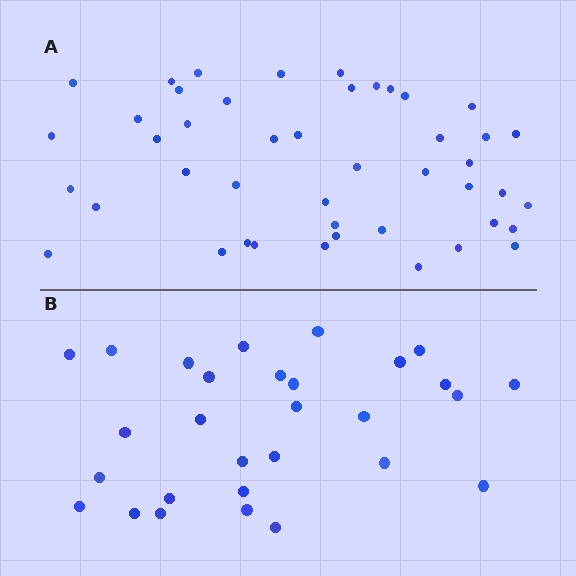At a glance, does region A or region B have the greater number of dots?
Region A (the top region) has more dots.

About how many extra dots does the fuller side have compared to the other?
Region A has approximately 15 more dots than region B.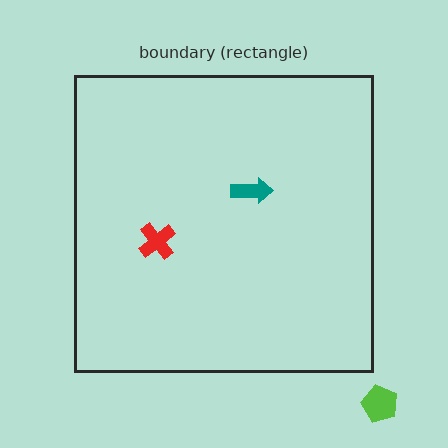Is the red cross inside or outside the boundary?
Inside.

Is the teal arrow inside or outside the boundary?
Inside.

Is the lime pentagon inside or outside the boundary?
Outside.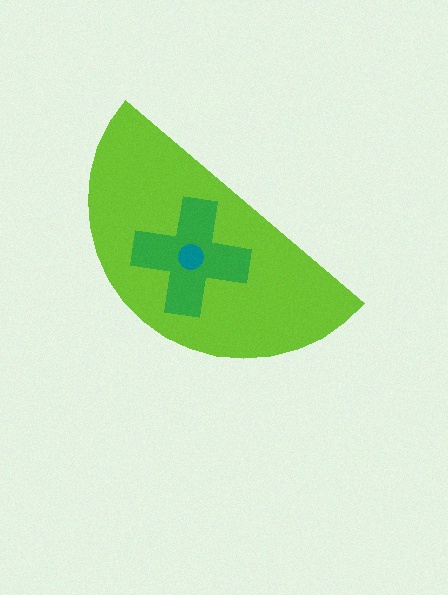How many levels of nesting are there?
3.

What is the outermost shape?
The lime semicircle.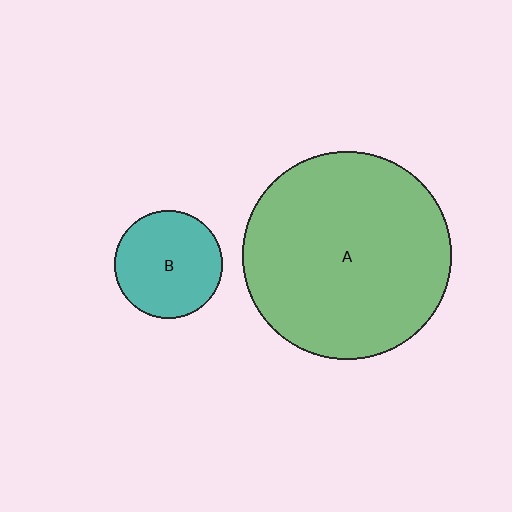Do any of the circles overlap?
No, none of the circles overlap.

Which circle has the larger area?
Circle A (green).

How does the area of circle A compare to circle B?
Approximately 3.7 times.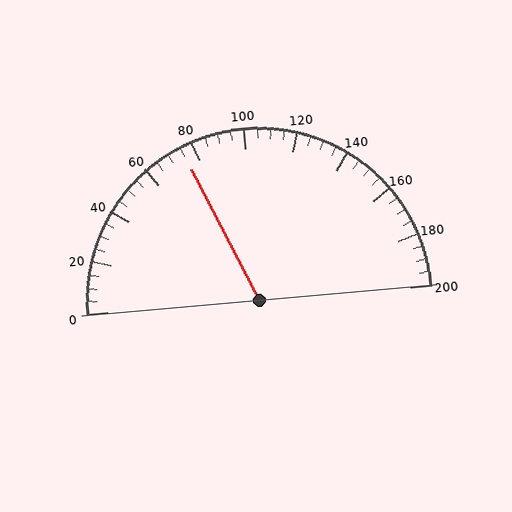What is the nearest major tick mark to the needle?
The nearest major tick mark is 80.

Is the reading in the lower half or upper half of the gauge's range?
The reading is in the lower half of the range (0 to 200).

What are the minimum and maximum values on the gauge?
The gauge ranges from 0 to 200.